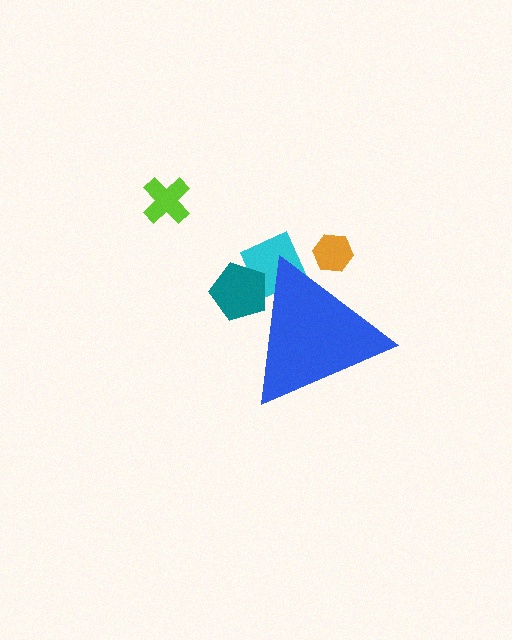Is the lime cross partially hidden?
No, the lime cross is fully visible.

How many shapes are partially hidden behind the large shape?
3 shapes are partially hidden.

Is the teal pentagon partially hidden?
Yes, the teal pentagon is partially hidden behind the blue triangle.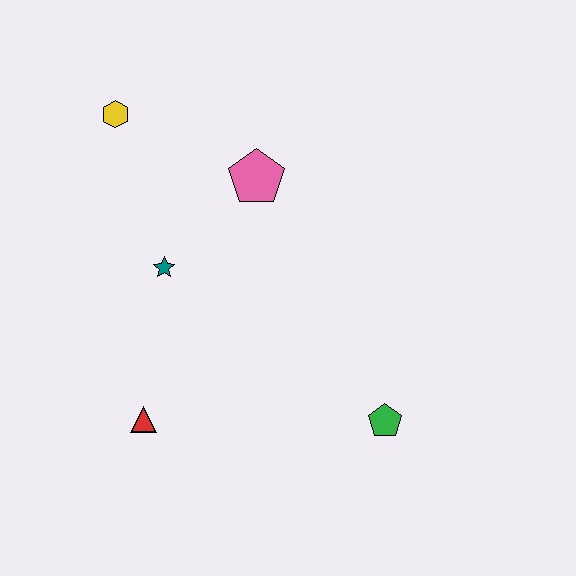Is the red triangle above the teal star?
No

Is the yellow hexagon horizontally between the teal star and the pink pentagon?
No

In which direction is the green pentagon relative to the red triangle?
The green pentagon is to the right of the red triangle.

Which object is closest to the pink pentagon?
The teal star is closest to the pink pentagon.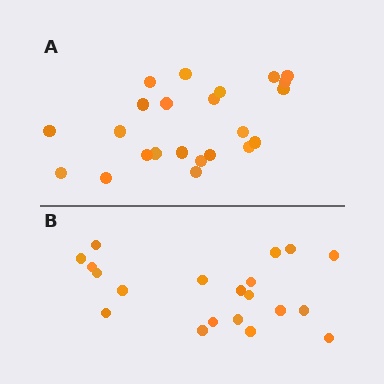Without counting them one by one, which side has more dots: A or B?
Region A (the top region) has more dots.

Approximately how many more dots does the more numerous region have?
Region A has just a few more — roughly 2 or 3 more dots than region B.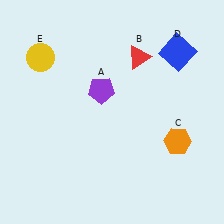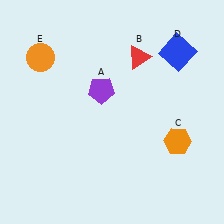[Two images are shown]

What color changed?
The circle (E) changed from yellow in Image 1 to orange in Image 2.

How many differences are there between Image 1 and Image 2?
There is 1 difference between the two images.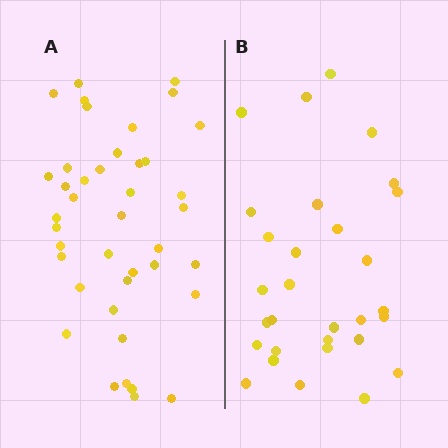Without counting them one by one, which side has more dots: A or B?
Region A (the left region) has more dots.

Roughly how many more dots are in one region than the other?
Region A has roughly 12 or so more dots than region B.